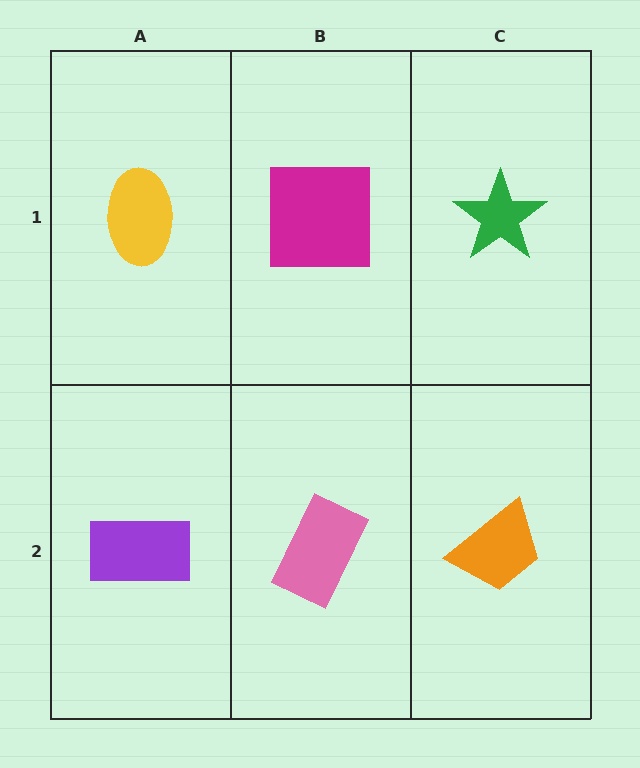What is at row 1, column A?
A yellow ellipse.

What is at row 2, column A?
A purple rectangle.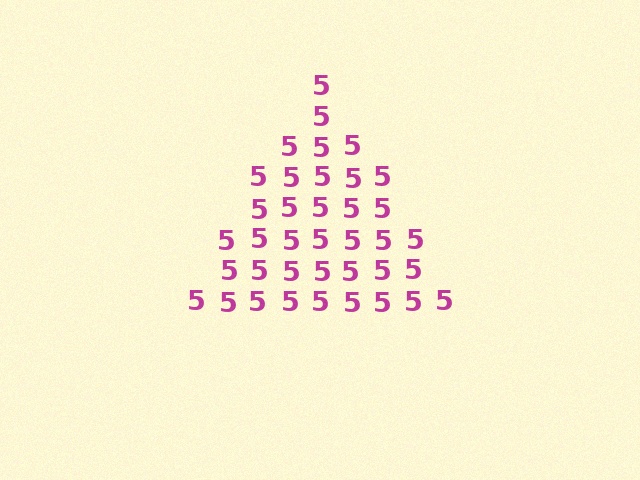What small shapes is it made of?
It is made of small digit 5's.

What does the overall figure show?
The overall figure shows a triangle.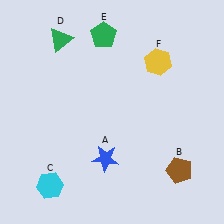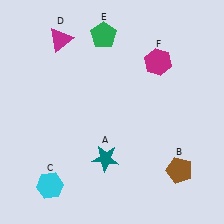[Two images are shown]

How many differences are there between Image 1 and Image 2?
There are 3 differences between the two images.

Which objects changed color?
A changed from blue to teal. D changed from green to magenta. F changed from yellow to magenta.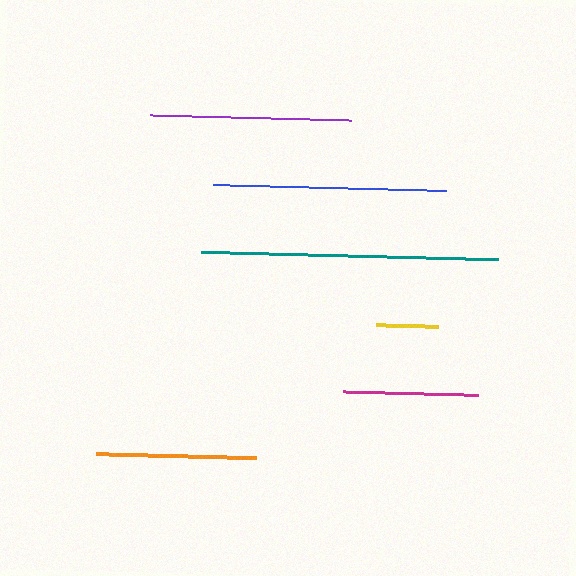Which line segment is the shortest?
The yellow line is the shortest at approximately 62 pixels.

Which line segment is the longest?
The teal line is the longest at approximately 297 pixels.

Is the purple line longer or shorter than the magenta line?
The purple line is longer than the magenta line.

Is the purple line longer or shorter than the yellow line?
The purple line is longer than the yellow line.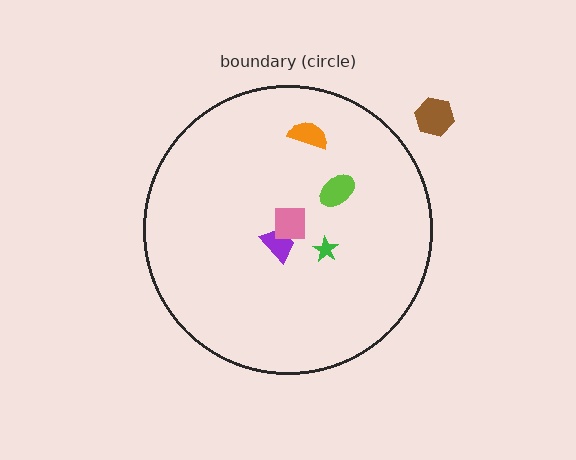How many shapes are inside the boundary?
5 inside, 1 outside.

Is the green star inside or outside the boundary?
Inside.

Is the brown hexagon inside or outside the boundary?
Outside.